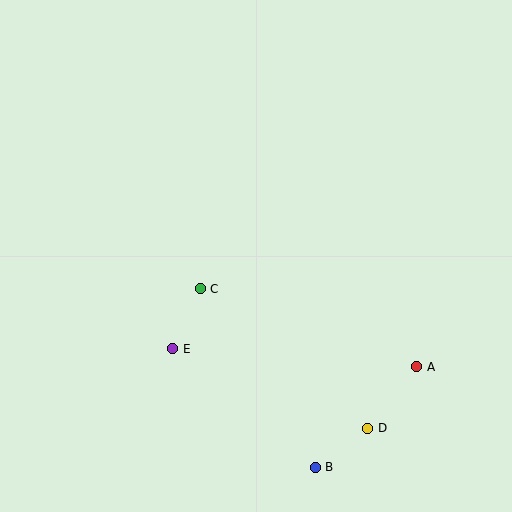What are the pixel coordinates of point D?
Point D is at (368, 428).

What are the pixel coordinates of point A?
Point A is at (417, 367).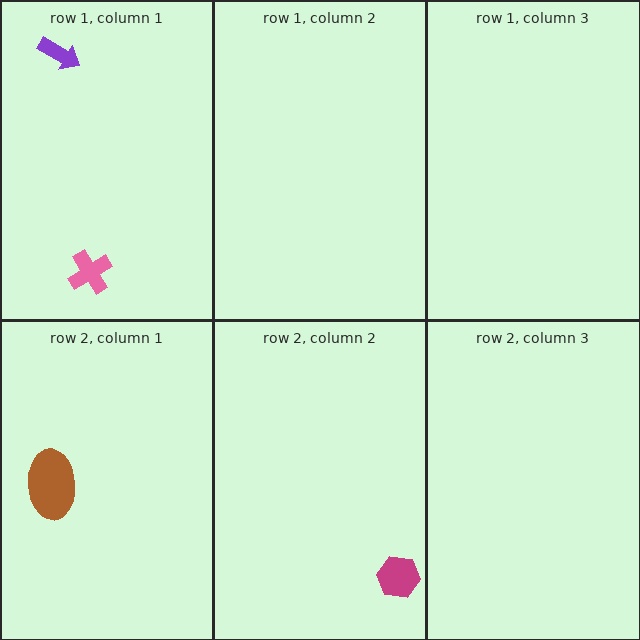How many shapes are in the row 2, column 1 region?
1.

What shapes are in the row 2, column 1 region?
The brown ellipse.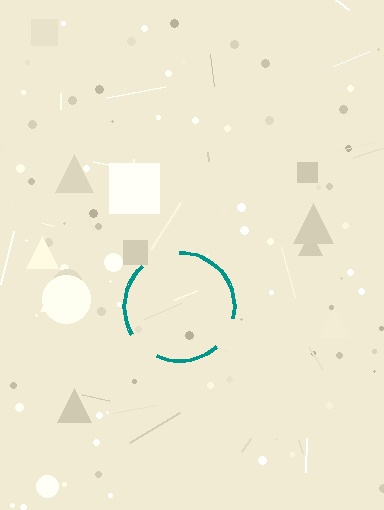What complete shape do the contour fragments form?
The contour fragments form a circle.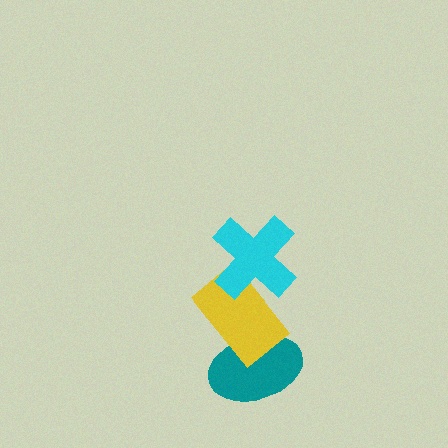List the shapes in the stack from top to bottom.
From top to bottom: the cyan cross, the yellow rectangle, the teal ellipse.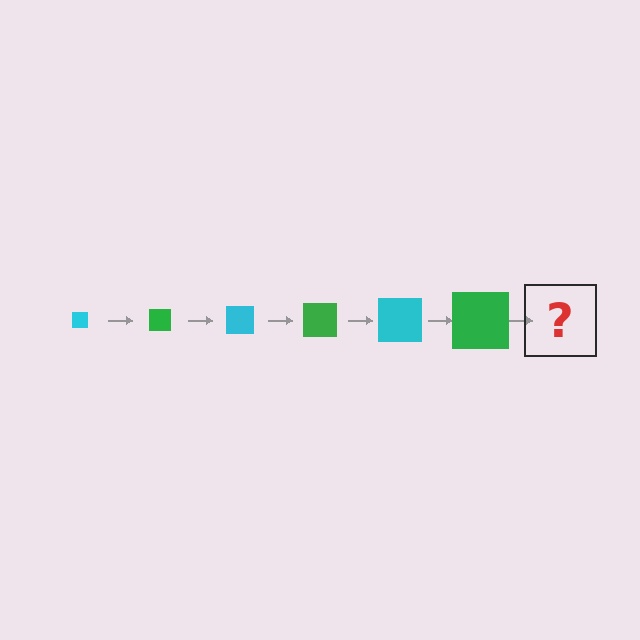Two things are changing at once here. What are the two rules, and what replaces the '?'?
The two rules are that the square grows larger each step and the color cycles through cyan and green. The '?' should be a cyan square, larger than the previous one.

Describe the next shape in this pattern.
It should be a cyan square, larger than the previous one.